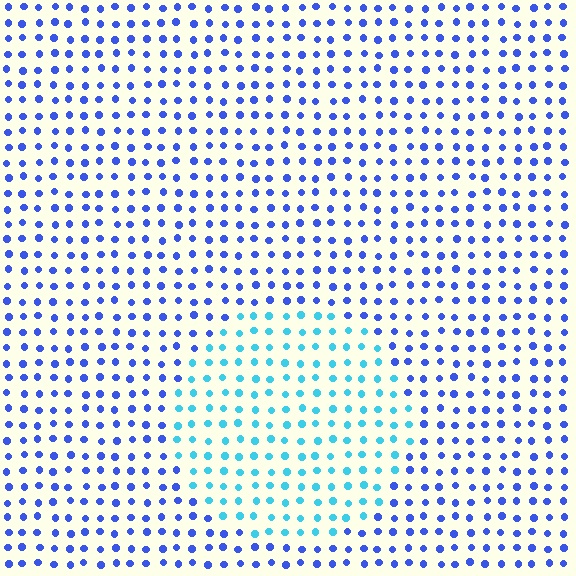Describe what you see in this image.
The image is filled with small blue elements in a uniform arrangement. A circle-shaped region is visible where the elements are tinted to a slightly different hue, forming a subtle color boundary.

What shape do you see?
I see a circle.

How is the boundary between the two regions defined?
The boundary is defined purely by a slight shift in hue (about 42 degrees). Spacing, size, and orientation are identical on both sides.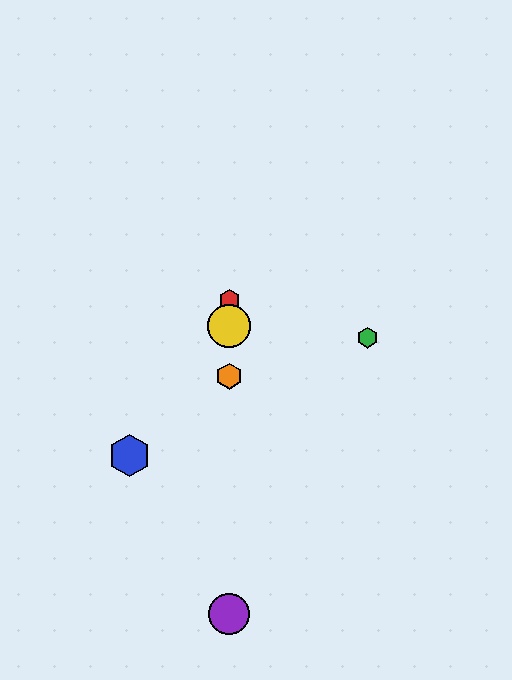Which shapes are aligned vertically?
The red hexagon, the yellow circle, the purple circle, the orange hexagon are aligned vertically.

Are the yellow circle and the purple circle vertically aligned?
Yes, both are at x≈229.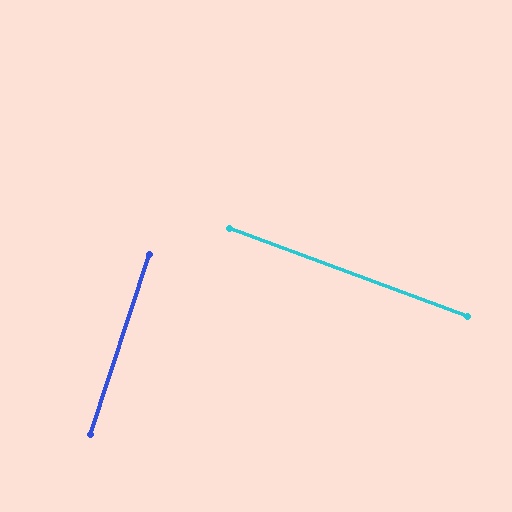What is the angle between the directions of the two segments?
Approximately 88 degrees.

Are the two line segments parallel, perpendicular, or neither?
Perpendicular — they meet at approximately 88°.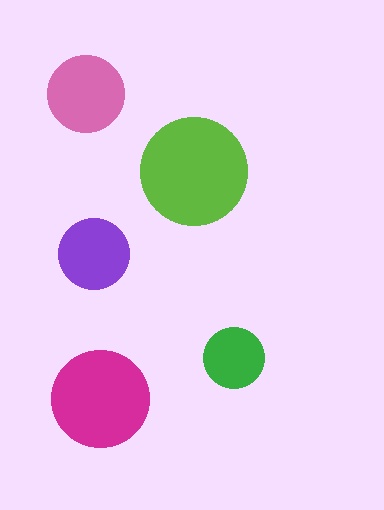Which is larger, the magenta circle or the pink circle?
The magenta one.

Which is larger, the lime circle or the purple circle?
The lime one.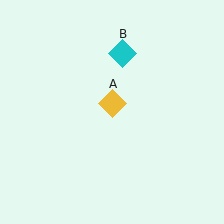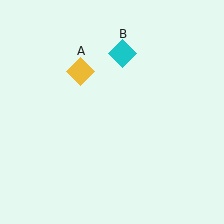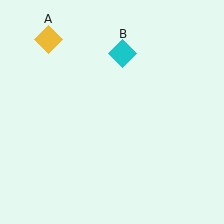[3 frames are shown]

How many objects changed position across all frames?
1 object changed position: yellow diamond (object A).